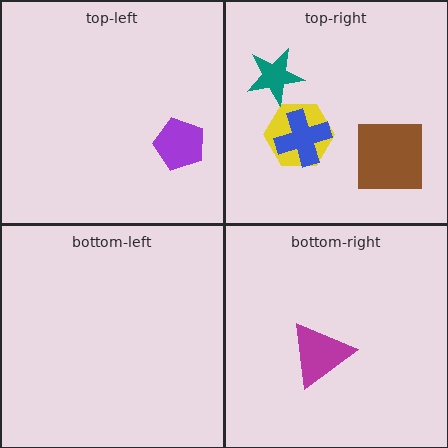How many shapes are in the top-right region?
4.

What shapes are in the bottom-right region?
The magenta triangle.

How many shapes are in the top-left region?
1.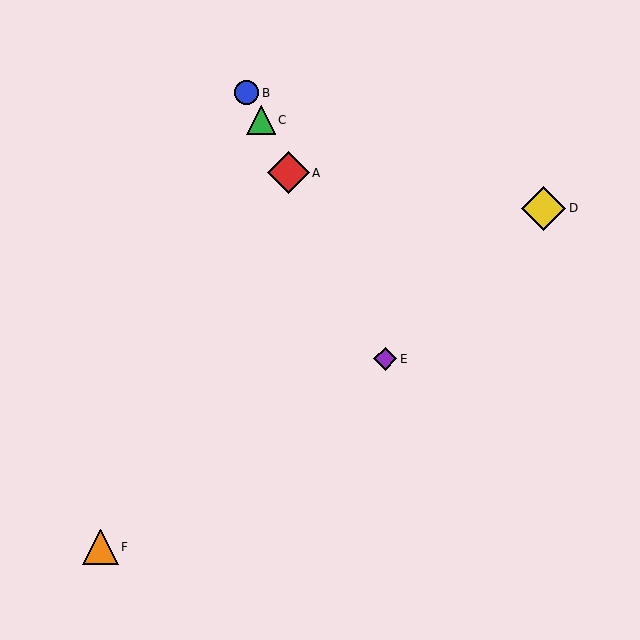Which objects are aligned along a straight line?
Objects A, B, C, E are aligned along a straight line.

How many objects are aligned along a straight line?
4 objects (A, B, C, E) are aligned along a straight line.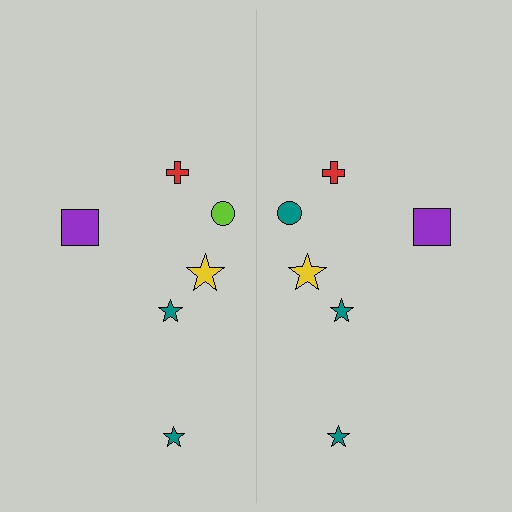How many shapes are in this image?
There are 12 shapes in this image.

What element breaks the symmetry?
The teal circle on the right side breaks the symmetry — its mirror counterpart is lime.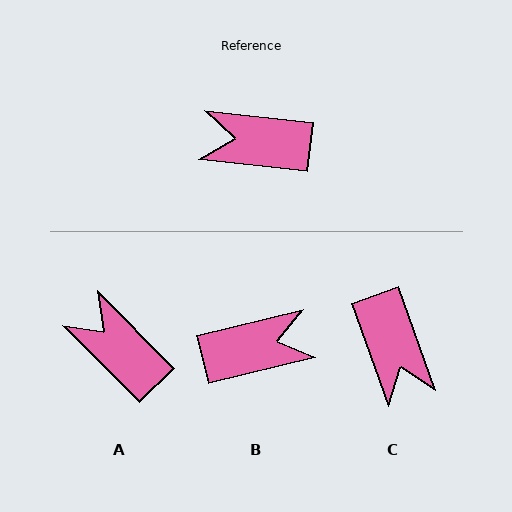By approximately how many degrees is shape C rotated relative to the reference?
Approximately 116 degrees counter-clockwise.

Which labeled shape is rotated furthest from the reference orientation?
B, about 160 degrees away.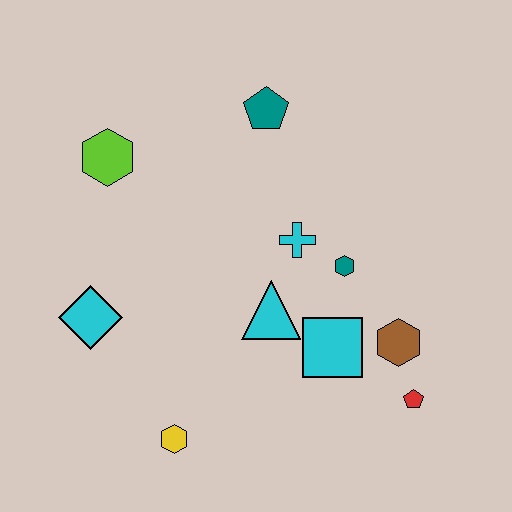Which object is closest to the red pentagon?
The brown hexagon is closest to the red pentagon.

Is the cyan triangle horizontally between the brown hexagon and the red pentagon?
No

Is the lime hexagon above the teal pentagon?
No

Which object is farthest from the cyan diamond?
The red pentagon is farthest from the cyan diamond.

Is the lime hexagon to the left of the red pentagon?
Yes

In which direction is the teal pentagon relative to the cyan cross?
The teal pentagon is above the cyan cross.